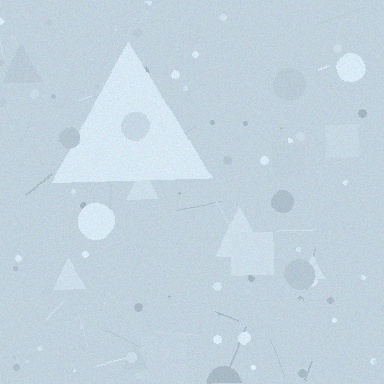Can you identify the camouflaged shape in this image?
The camouflaged shape is a triangle.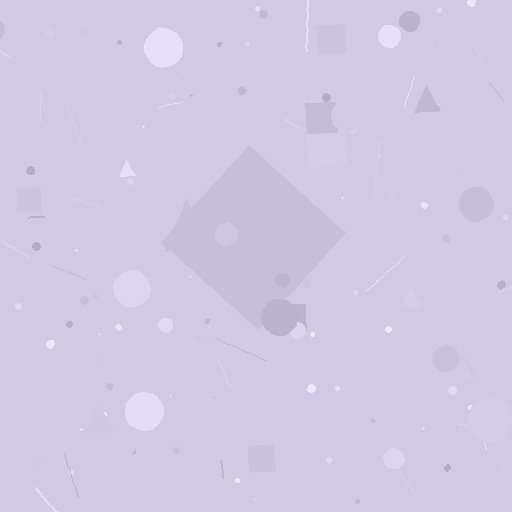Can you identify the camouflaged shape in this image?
The camouflaged shape is a diamond.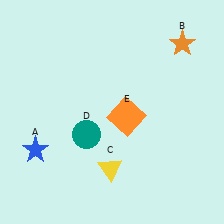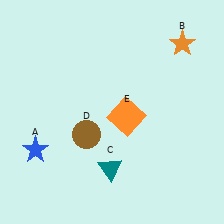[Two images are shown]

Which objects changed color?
C changed from yellow to teal. D changed from teal to brown.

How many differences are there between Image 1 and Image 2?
There are 2 differences between the two images.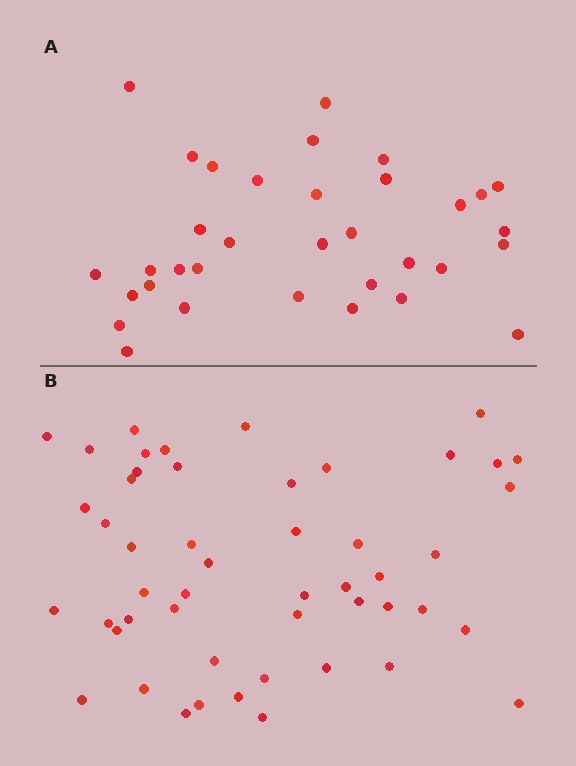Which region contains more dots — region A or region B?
Region B (the bottom region) has more dots.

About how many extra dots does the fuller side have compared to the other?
Region B has approximately 15 more dots than region A.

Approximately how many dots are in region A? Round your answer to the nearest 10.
About 30 dots. (The exact count is 34, which rounds to 30.)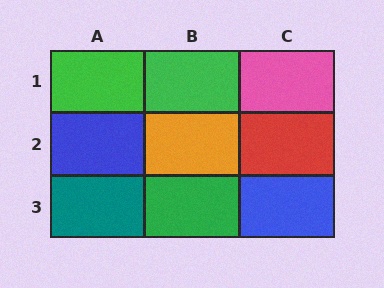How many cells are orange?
1 cell is orange.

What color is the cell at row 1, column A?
Green.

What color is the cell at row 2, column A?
Blue.